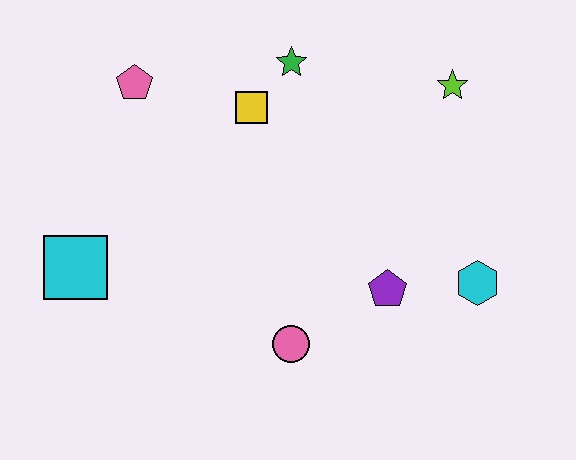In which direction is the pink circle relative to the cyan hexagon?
The pink circle is to the left of the cyan hexagon.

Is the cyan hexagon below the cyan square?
Yes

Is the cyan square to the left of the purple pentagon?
Yes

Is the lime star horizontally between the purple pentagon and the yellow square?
No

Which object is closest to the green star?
The yellow square is closest to the green star.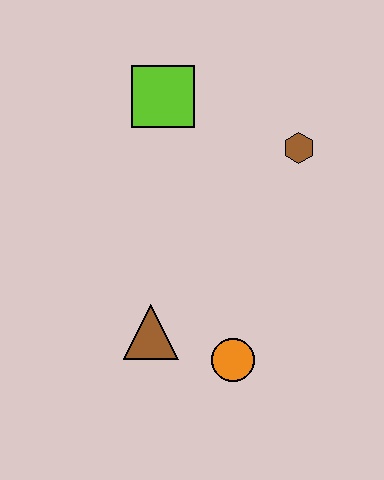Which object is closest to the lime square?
The brown hexagon is closest to the lime square.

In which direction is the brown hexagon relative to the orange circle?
The brown hexagon is above the orange circle.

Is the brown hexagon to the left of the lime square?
No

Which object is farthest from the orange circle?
The lime square is farthest from the orange circle.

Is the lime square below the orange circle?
No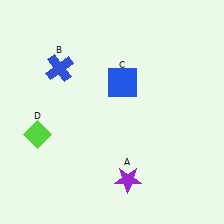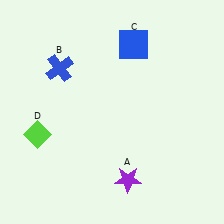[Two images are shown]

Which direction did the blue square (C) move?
The blue square (C) moved up.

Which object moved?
The blue square (C) moved up.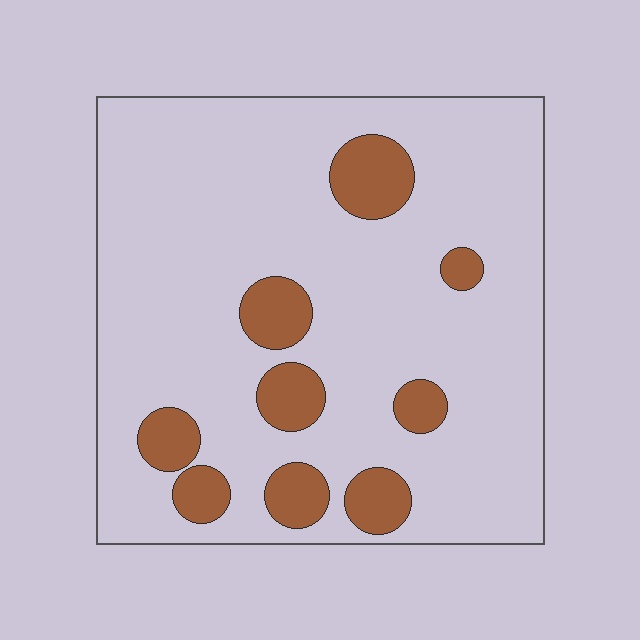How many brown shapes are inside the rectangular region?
9.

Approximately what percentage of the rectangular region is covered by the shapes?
Approximately 15%.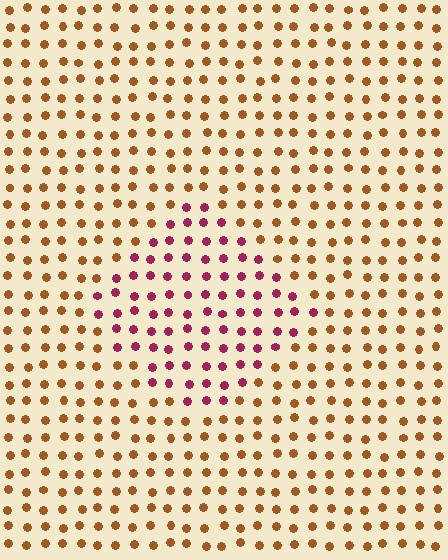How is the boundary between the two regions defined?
The boundary is defined purely by a slight shift in hue (about 53 degrees). Spacing, size, and orientation are identical on both sides.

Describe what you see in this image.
The image is filled with small brown elements in a uniform arrangement. A diamond-shaped region is visible where the elements are tinted to a slightly different hue, forming a subtle color boundary.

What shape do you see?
I see a diamond.